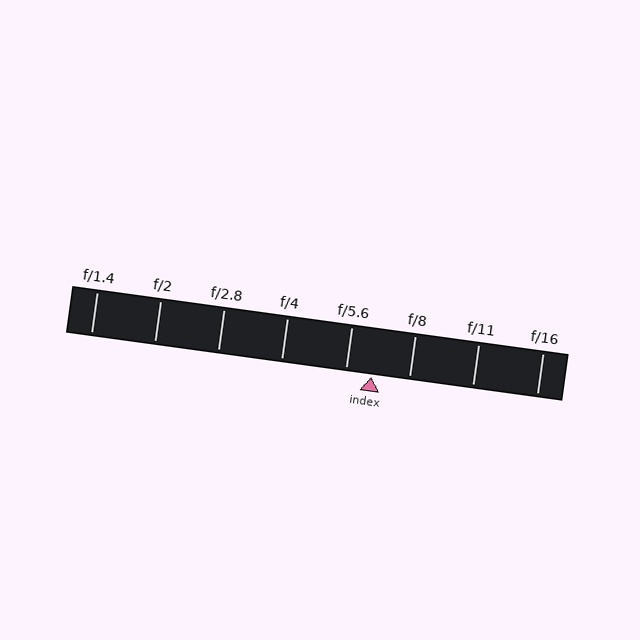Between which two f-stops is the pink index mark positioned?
The index mark is between f/5.6 and f/8.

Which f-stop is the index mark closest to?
The index mark is closest to f/5.6.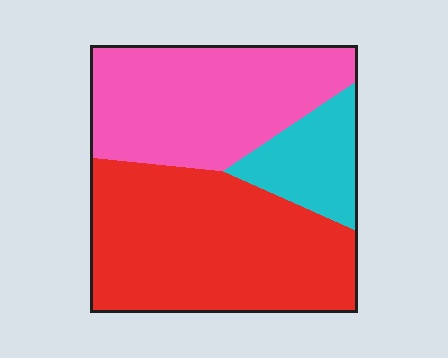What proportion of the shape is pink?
Pink covers around 35% of the shape.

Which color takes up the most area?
Red, at roughly 50%.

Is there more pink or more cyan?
Pink.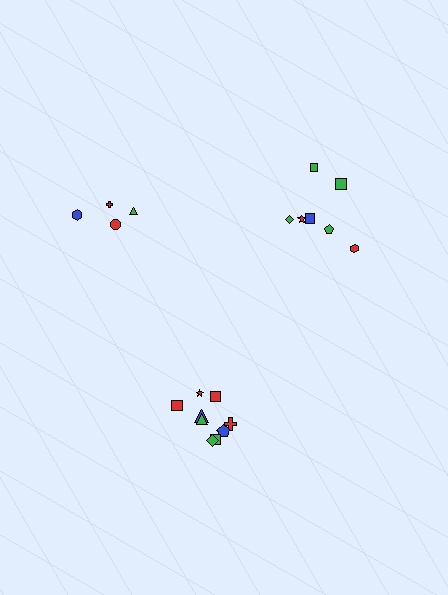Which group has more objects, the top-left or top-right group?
The top-right group.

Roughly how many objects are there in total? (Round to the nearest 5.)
Roughly 20 objects in total.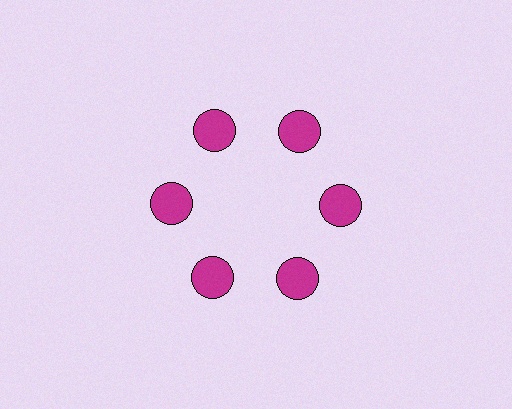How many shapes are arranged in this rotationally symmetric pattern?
There are 6 shapes, arranged in 6 groups of 1.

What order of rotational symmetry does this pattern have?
This pattern has 6-fold rotational symmetry.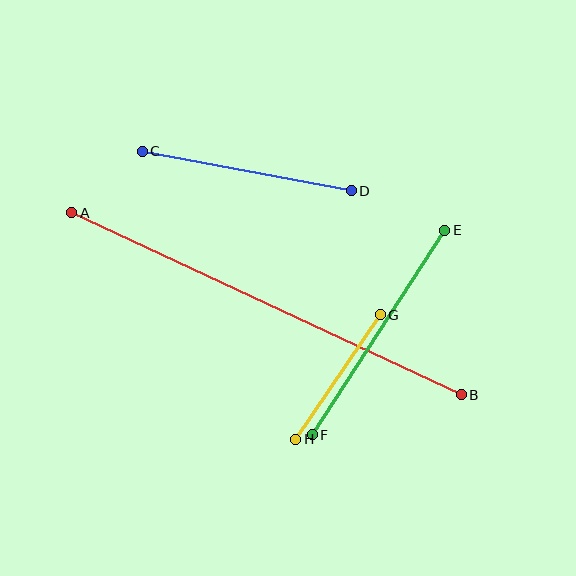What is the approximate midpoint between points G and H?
The midpoint is at approximately (338, 377) pixels.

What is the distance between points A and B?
The distance is approximately 430 pixels.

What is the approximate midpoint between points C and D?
The midpoint is at approximately (247, 171) pixels.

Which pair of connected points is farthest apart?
Points A and B are farthest apart.